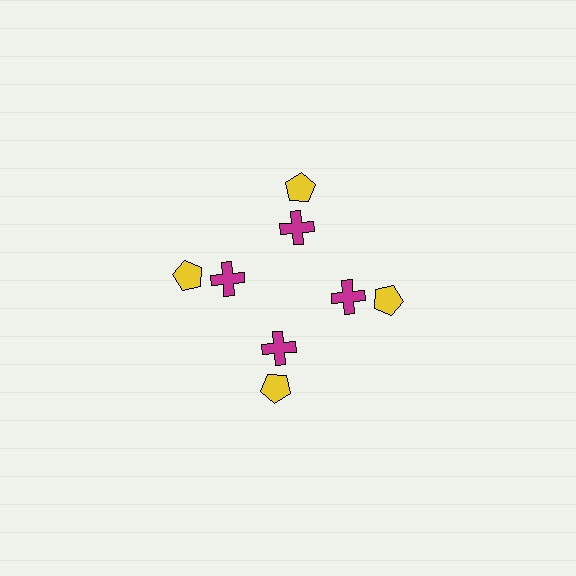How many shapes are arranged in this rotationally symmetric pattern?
There are 8 shapes, arranged in 4 groups of 2.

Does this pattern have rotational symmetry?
Yes, this pattern has 4-fold rotational symmetry. It looks the same after rotating 90 degrees around the center.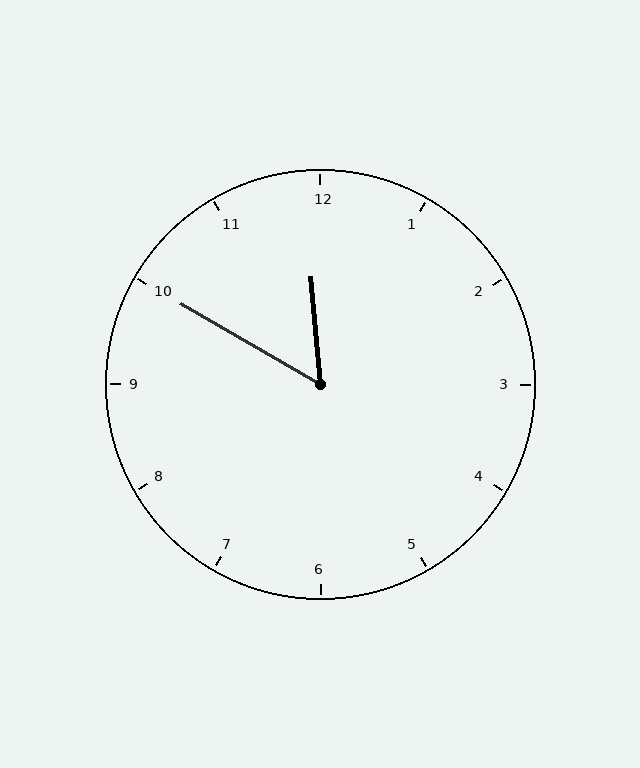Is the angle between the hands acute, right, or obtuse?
It is acute.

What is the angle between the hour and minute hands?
Approximately 55 degrees.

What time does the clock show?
11:50.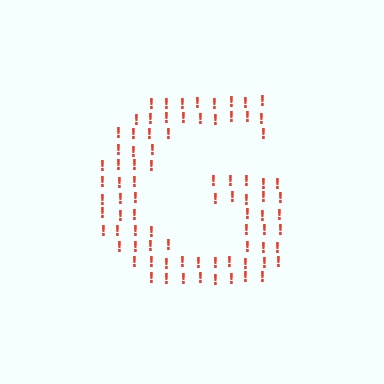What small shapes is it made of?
It is made of small exclamation marks.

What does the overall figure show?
The overall figure shows the letter G.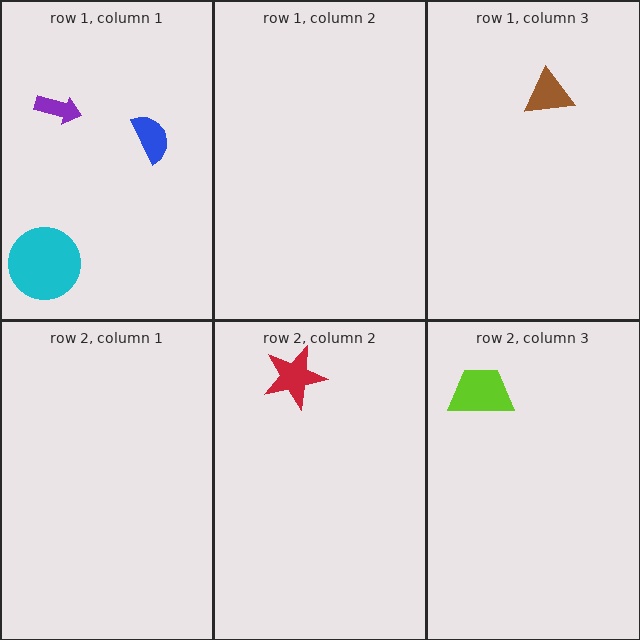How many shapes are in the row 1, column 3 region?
1.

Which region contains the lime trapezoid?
The row 2, column 3 region.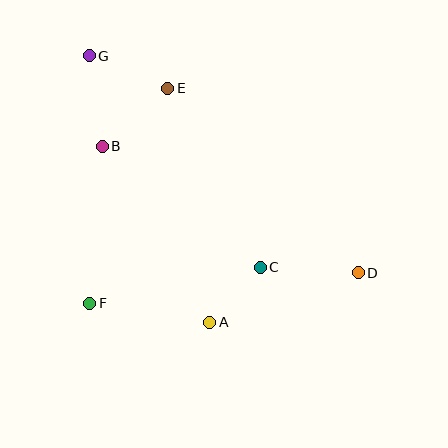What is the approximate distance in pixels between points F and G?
The distance between F and G is approximately 248 pixels.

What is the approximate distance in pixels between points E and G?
The distance between E and G is approximately 85 pixels.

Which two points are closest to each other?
Points A and C are closest to each other.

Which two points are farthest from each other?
Points D and G are farthest from each other.